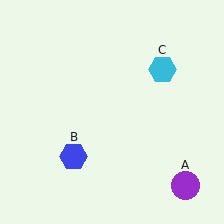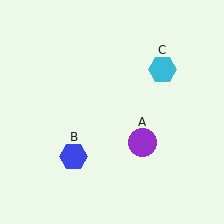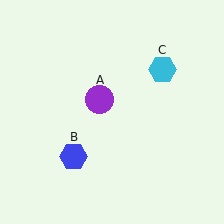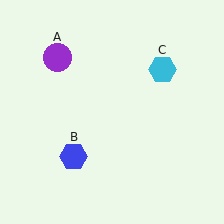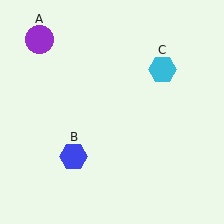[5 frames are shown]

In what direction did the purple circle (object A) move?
The purple circle (object A) moved up and to the left.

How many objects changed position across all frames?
1 object changed position: purple circle (object A).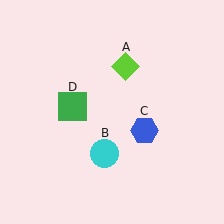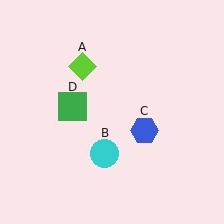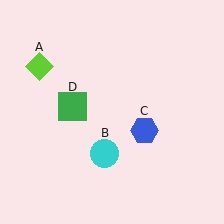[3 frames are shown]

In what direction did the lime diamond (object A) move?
The lime diamond (object A) moved left.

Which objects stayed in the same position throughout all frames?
Cyan circle (object B) and blue hexagon (object C) and green square (object D) remained stationary.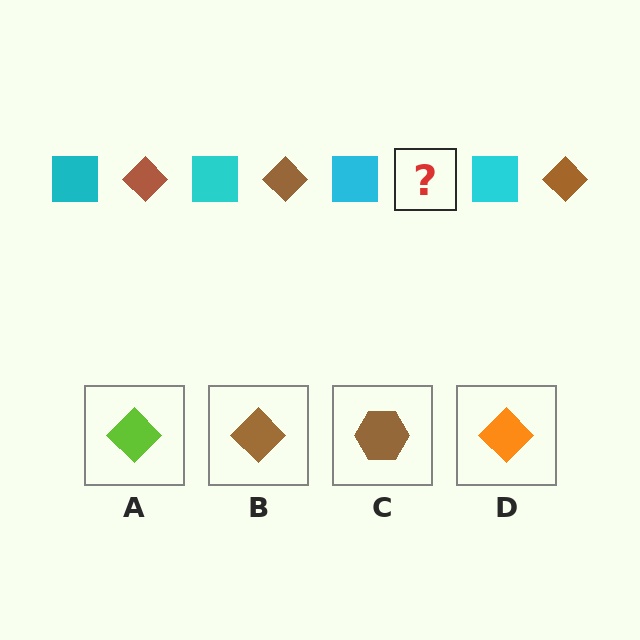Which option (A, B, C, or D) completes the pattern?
B.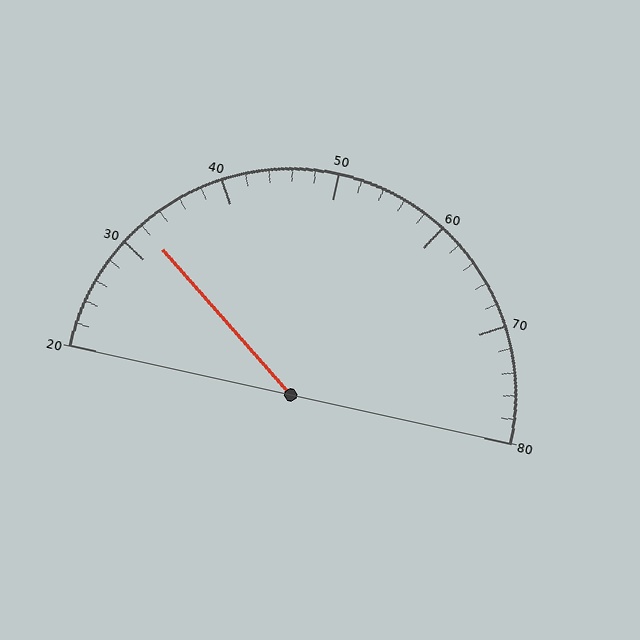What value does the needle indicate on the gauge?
The needle indicates approximately 32.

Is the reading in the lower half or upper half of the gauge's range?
The reading is in the lower half of the range (20 to 80).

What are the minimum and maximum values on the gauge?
The gauge ranges from 20 to 80.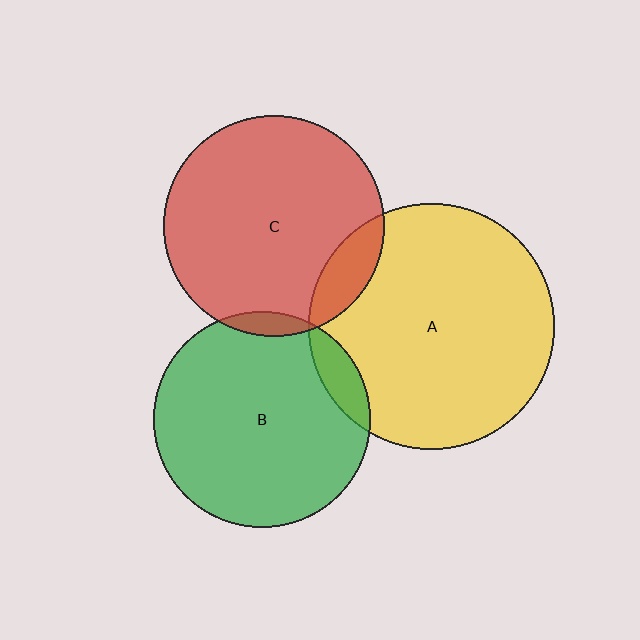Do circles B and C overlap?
Yes.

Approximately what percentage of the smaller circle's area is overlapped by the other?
Approximately 5%.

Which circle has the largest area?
Circle A (yellow).